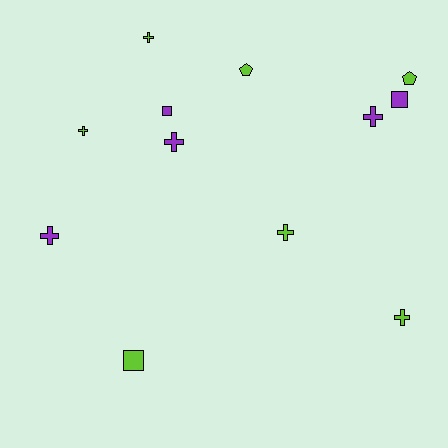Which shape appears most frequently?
Cross, with 7 objects.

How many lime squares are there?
There is 1 lime square.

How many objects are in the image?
There are 12 objects.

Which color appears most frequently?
Lime, with 7 objects.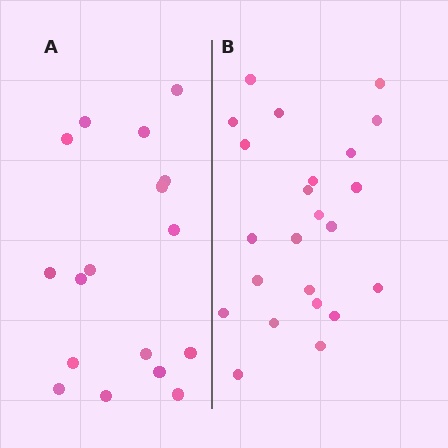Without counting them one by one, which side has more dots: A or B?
Region B (the right region) has more dots.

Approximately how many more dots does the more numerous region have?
Region B has about 6 more dots than region A.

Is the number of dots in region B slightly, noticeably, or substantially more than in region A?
Region B has noticeably more, but not dramatically so. The ratio is roughly 1.4 to 1.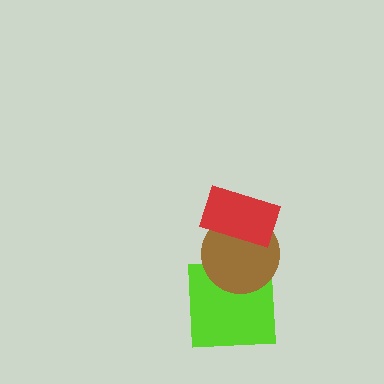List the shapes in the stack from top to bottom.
From top to bottom: the red rectangle, the brown circle, the lime square.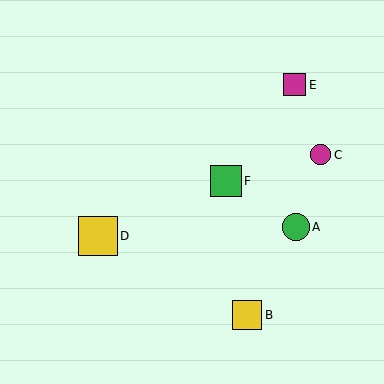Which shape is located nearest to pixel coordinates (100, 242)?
The yellow square (labeled D) at (98, 236) is nearest to that location.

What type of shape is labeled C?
Shape C is a magenta circle.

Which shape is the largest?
The yellow square (labeled D) is the largest.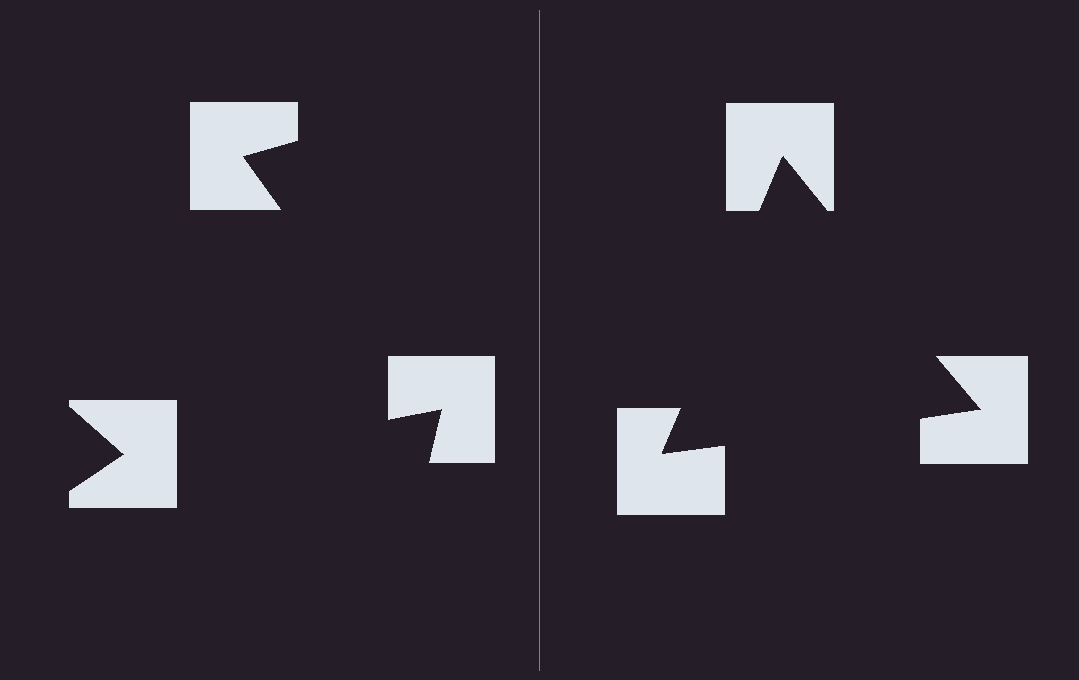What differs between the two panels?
The notched squares are positioned identically on both sides; only the wedge orientations differ. On the right they align to a triangle; on the left they are misaligned.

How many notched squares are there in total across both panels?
6 — 3 on each side.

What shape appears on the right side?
An illusory triangle.